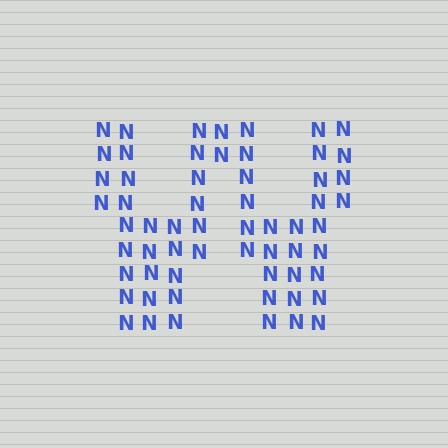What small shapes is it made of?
It is made of small letter N's.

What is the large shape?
The large shape is the letter W.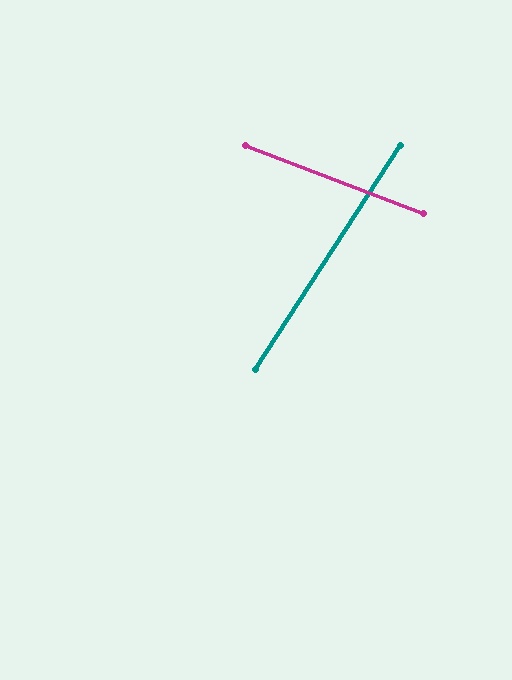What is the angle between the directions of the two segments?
Approximately 78 degrees.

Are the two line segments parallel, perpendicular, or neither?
Neither parallel nor perpendicular — they differ by about 78°.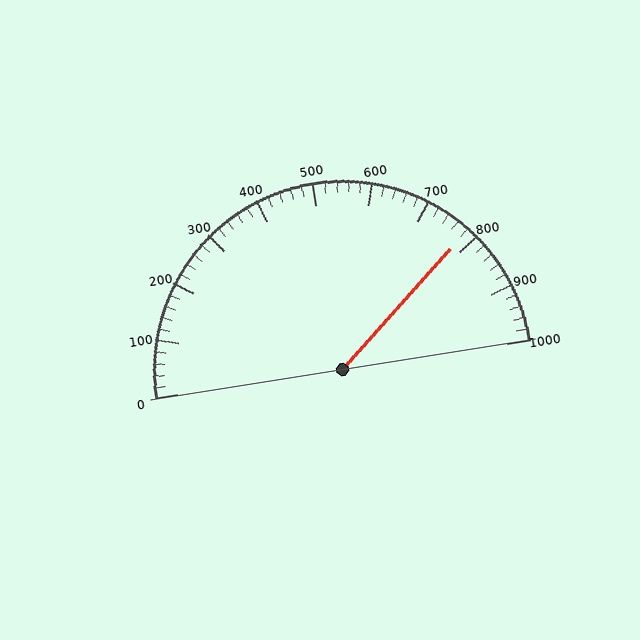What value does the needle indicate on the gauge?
The needle indicates approximately 780.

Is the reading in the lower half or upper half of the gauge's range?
The reading is in the upper half of the range (0 to 1000).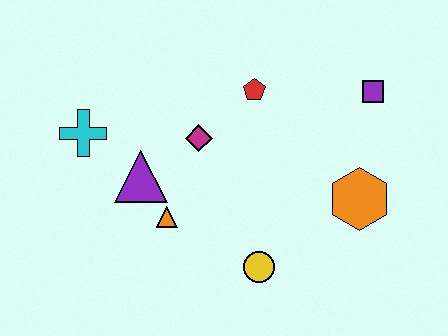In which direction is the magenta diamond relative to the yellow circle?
The magenta diamond is above the yellow circle.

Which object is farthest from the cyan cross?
The purple square is farthest from the cyan cross.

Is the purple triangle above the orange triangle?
Yes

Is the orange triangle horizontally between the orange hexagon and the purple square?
No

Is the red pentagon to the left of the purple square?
Yes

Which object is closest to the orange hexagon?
The purple square is closest to the orange hexagon.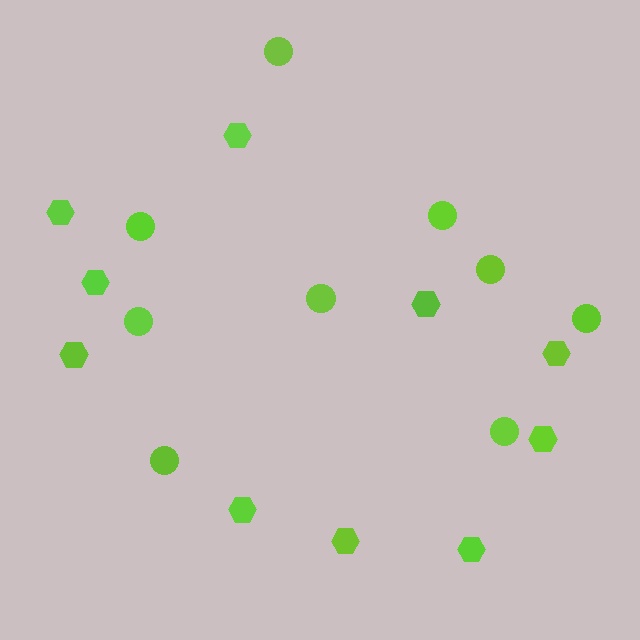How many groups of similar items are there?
There are 2 groups: one group of hexagons (10) and one group of circles (9).